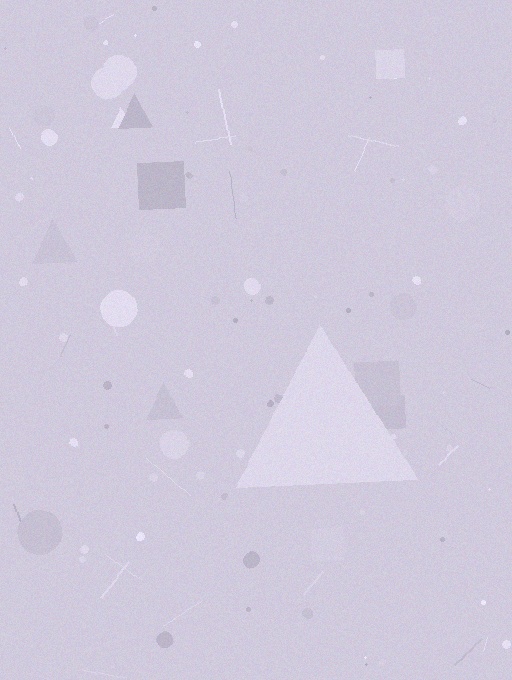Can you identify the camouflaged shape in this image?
The camouflaged shape is a triangle.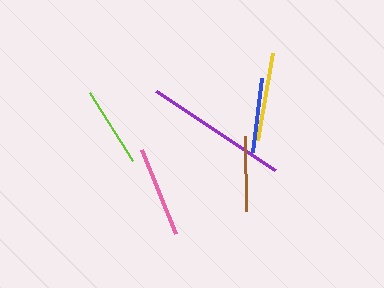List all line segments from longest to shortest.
From longest to shortest: purple, pink, yellow, lime, blue, brown.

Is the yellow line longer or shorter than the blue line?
The yellow line is longer than the blue line.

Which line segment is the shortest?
The brown line is the shortest at approximately 75 pixels.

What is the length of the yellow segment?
The yellow segment is approximately 89 pixels long.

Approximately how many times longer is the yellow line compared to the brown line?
The yellow line is approximately 1.2 times the length of the brown line.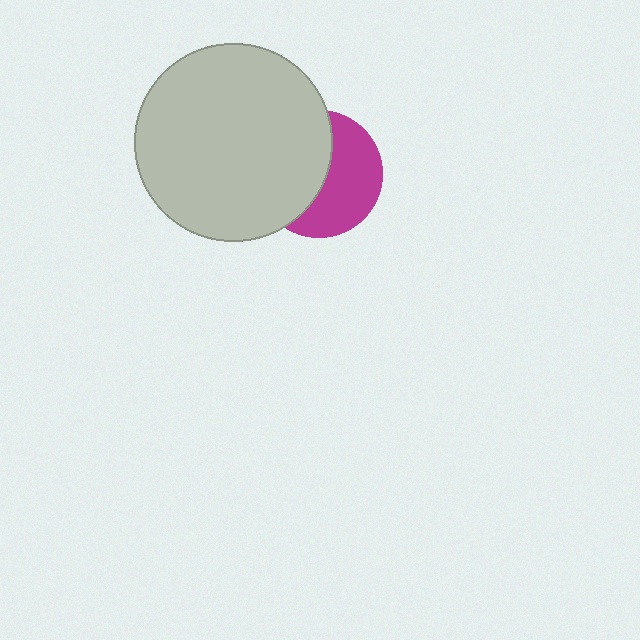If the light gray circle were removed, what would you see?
You would see the complete magenta circle.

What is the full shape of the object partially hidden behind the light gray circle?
The partially hidden object is a magenta circle.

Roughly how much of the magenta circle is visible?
About half of it is visible (roughly 49%).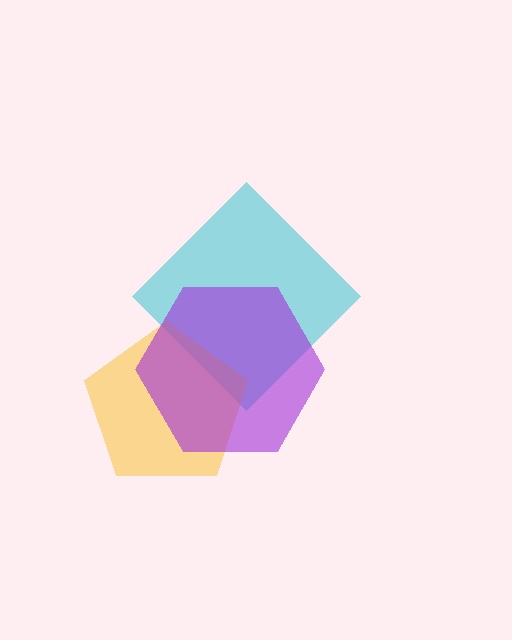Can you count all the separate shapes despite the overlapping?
Yes, there are 3 separate shapes.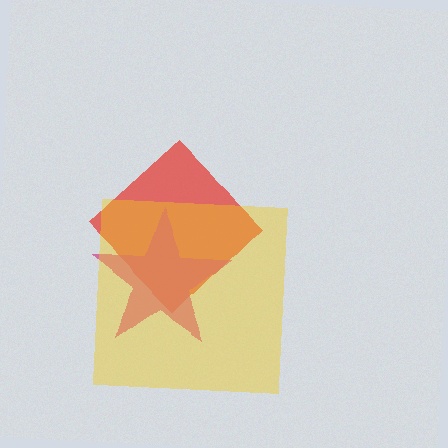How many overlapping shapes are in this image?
There are 3 overlapping shapes in the image.